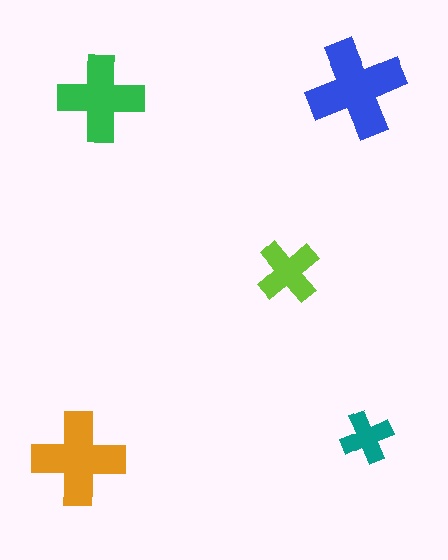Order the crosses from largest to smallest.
the blue one, the orange one, the green one, the lime one, the teal one.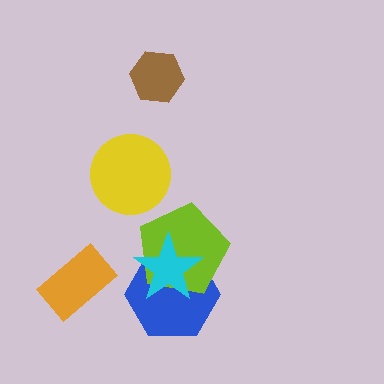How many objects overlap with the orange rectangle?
0 objects overlap with the orange rectangle.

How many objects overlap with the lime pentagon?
2 objects overlap with the lime pentagon.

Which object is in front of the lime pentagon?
The cyan star is in front of the lime pentagon.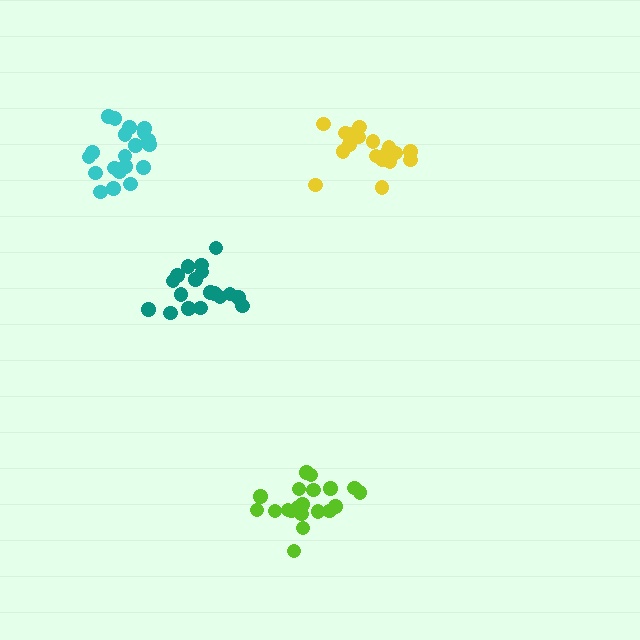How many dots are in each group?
Group 1: 20 dots, Group 2: 18 dots, Group 3: 19 dots, Group 4: 20 dots (77 total).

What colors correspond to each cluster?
The clusters are colored: cyan, teal, yellow, lime.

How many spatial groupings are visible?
There are 4 spatial groupings.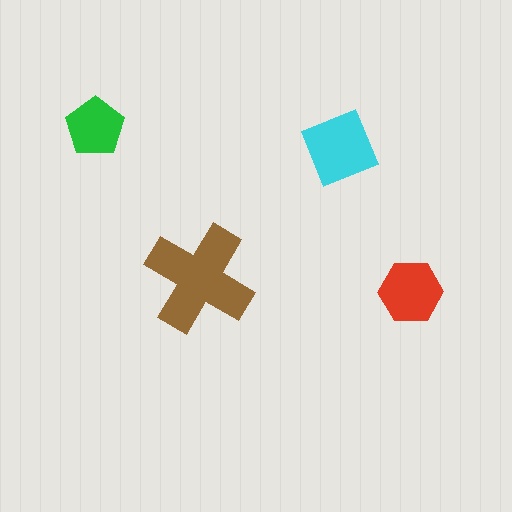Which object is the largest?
The brown cross.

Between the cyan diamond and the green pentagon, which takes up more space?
The cyan diamond.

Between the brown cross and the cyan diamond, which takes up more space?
The brown cross.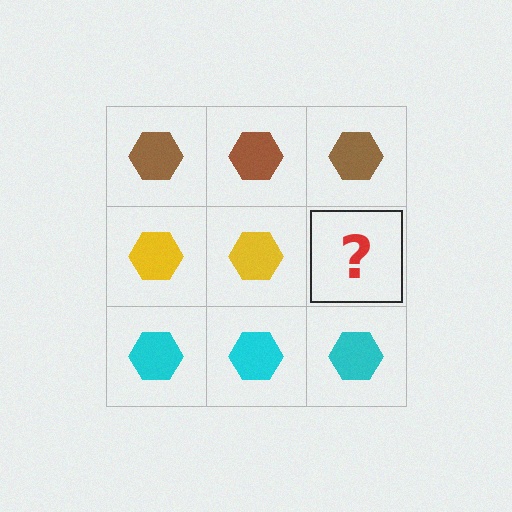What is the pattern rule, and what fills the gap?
The rule is that each row has a consistent color. The gap should be filled with a yellow hexagon.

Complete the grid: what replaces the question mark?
The question mark should be replaced with a yellow hexagon.